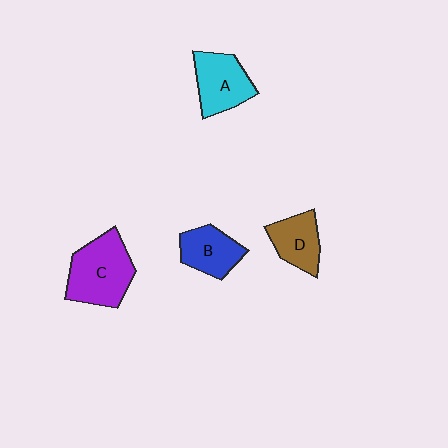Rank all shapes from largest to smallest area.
From largest to smallest: C (purple), A (cyan), B (blue), D (brown).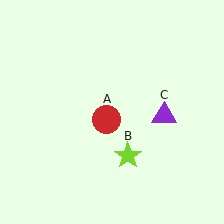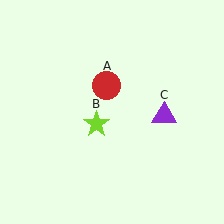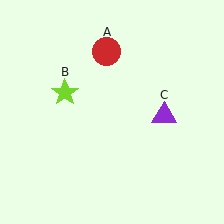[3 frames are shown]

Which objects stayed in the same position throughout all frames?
Purple triangle (object C) remained stationary.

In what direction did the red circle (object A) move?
The red circle (object A) moved up.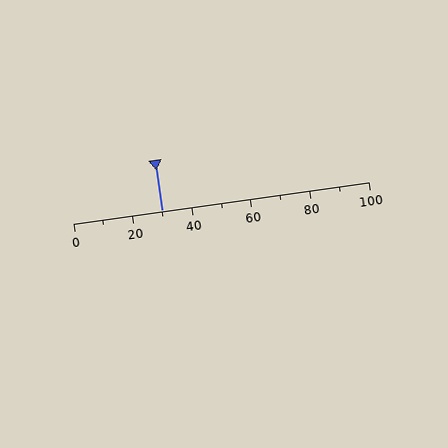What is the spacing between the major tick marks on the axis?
The major ticks are spaced 20 apart.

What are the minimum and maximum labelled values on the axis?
The axis runs from 0 to 100.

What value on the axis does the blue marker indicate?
The marker indicates approximately 30.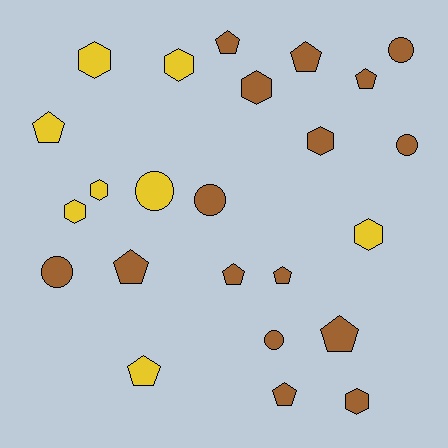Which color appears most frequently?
Brown, with 16 objects.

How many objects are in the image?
There are 24 objects.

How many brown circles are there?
There are 5 brown circles.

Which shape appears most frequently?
Pentagon, with 10 objects.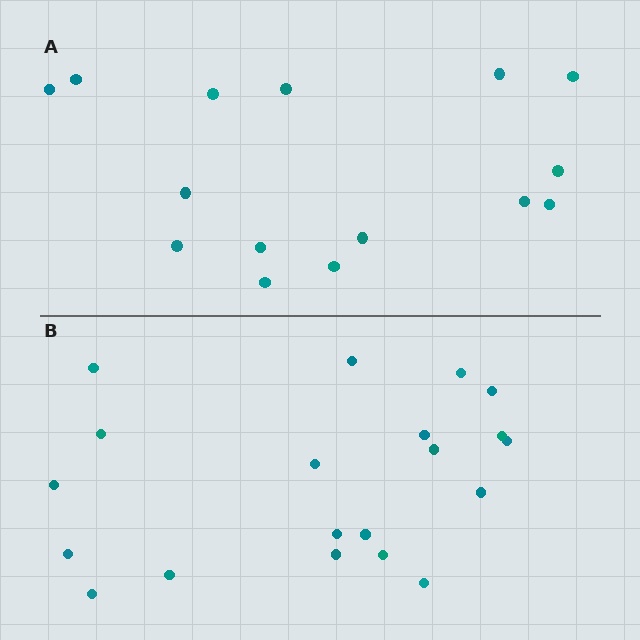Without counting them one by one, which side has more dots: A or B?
Region B (the bottom region) has more dots.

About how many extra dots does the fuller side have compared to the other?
Region B has about 5 more dots than region A.